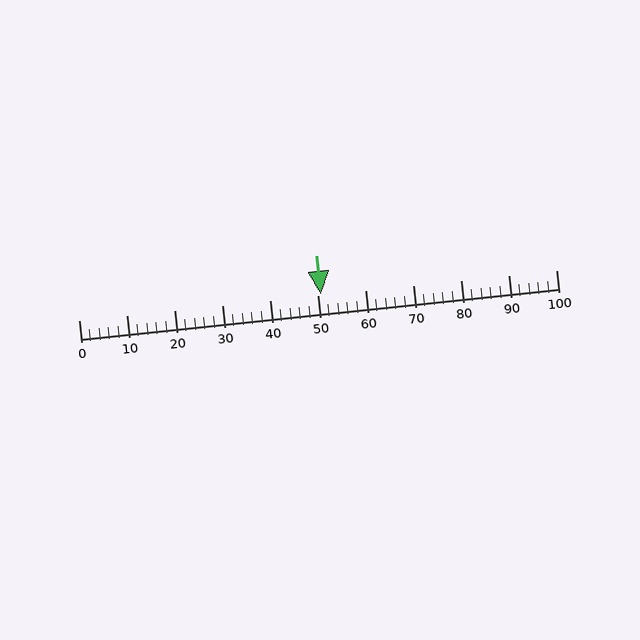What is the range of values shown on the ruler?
The ruler shows values from 0 to 100.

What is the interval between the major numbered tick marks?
The major tick marks are spaced 10 units apart.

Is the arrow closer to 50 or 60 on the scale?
The arrow is closer to 50.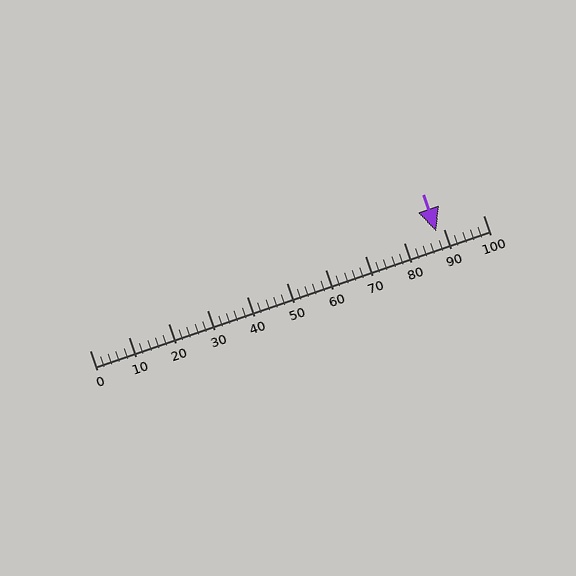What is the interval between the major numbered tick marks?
The major tick marks are spaced 10 units apart.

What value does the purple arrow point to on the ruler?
The purple arrow points to approximately 88.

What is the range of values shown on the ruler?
The ruler shows values from 0 to 100.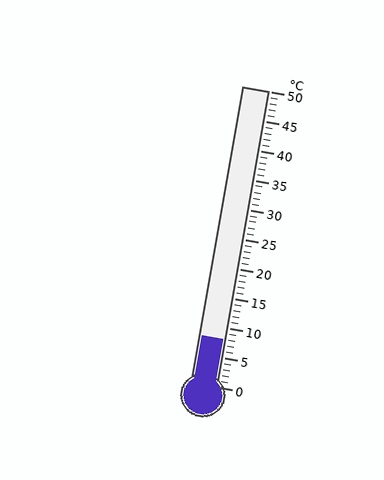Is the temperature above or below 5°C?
The temperature is above 5°C.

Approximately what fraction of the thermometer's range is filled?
The thermometer is filled to approximately 15% of its range.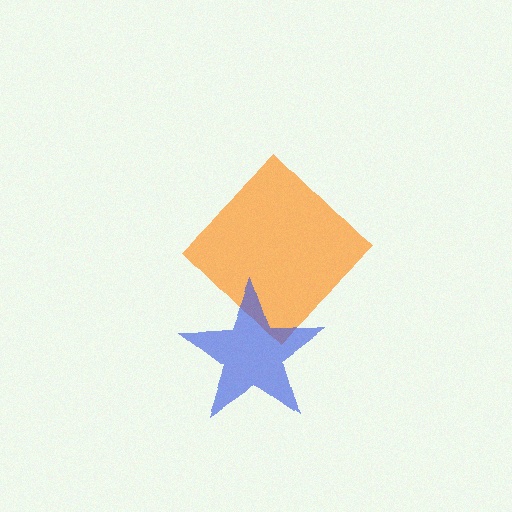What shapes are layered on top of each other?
The layered shapes are: an orange diamond, a blue star.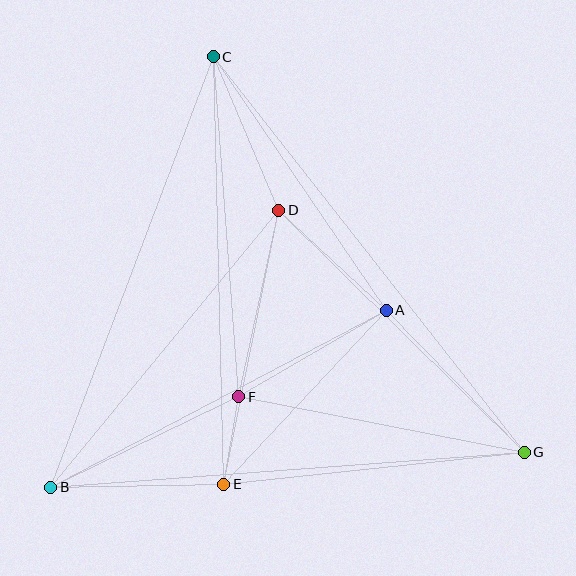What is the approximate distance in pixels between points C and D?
The distance between C and D is approximately 167 pixels.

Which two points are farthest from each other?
Points C and G are farthest from each other.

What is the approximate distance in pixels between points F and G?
The distance between F and G is approximately 291 pixels.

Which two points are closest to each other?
Points E and F are closest to each other.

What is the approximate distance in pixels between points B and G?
The distance between B and G is approximately 475 pixels.